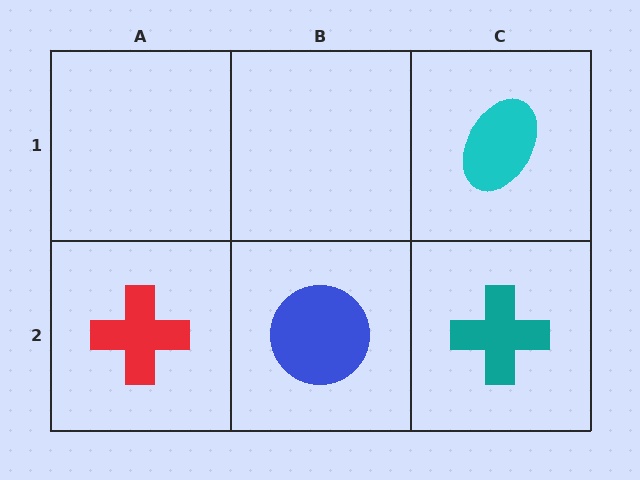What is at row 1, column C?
A cyan ellipse.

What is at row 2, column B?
A blue circle.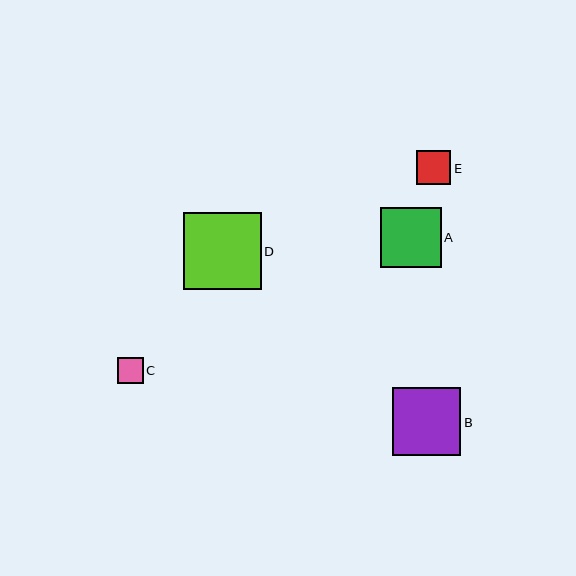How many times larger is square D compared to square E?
Square D is approximately 2.3 times the size of square E.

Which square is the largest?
Square D is the largest with a size of approximately 78 pixels.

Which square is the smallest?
Square C is the smallest with a size of approximately 26 pixels.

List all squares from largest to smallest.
From largest to smallest: D, B, A, E, C.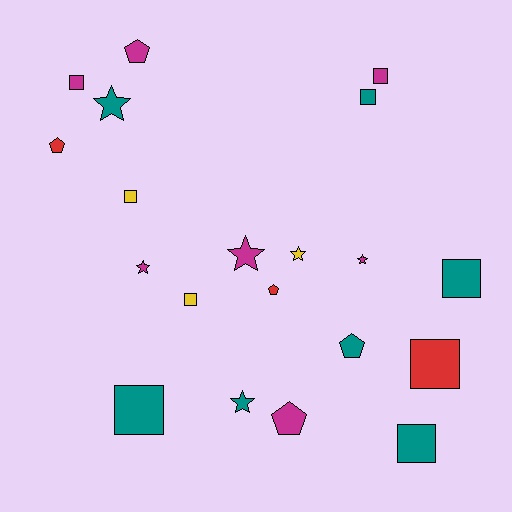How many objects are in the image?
There are 20 objects.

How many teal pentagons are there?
There is 1 teal pentagon.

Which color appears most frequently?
Magenta, with 7 objects.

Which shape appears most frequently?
Square, with 9 objects.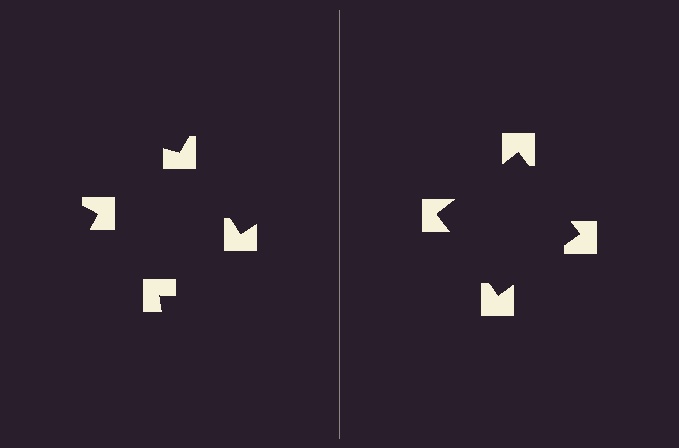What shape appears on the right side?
An illusory square.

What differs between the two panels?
The notched squares are positioned identically on both sides; only the wedge orientations differ. On the right they align to a square; on the left they are misaligned.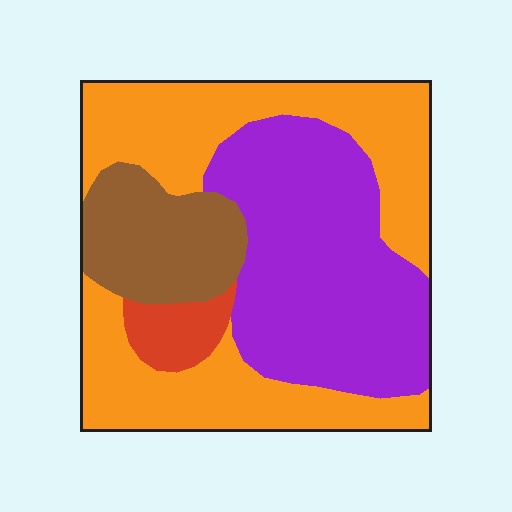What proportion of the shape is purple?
Purple covers about 35% of the shape.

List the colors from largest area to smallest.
From largest to smallest: orange, purple, brown, red.